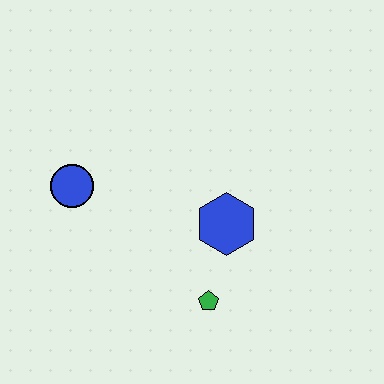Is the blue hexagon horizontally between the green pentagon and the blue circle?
No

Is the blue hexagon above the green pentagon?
Yes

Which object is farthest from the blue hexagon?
The blue circle is farthest from the blue hexagon.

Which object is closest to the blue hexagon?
The green pentagon is closest to the blue hexagon.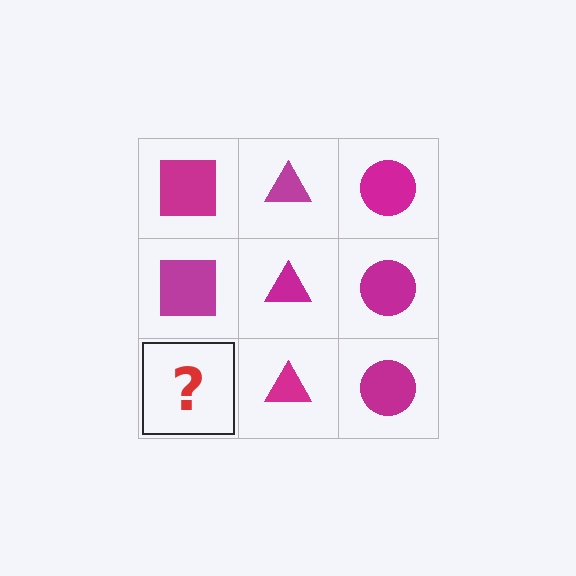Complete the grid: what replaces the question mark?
The question mark should be replaced with a magenta square.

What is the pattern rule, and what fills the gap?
The rule is that each column has a consistent shape. The gap should be filled with a magenta square.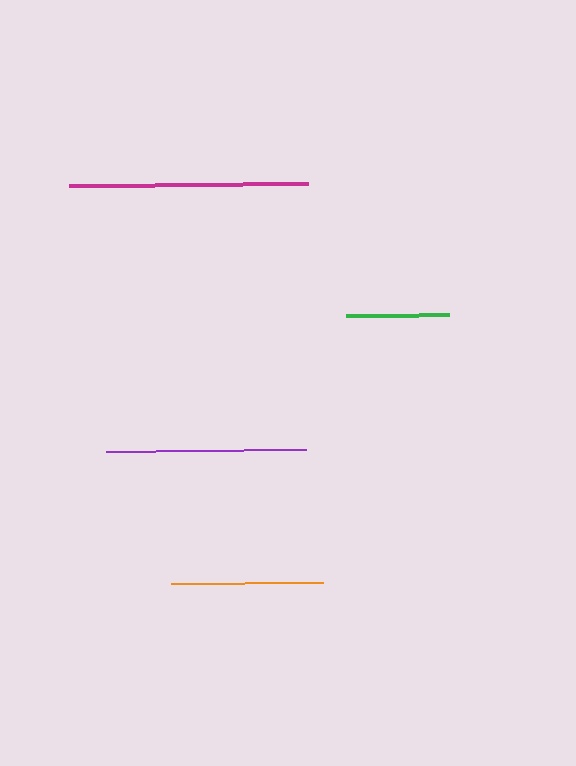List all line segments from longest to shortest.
From longest to shortest: magenta, purple, orange, green.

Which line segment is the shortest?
The green line is the shortest at approximately 103 pixels.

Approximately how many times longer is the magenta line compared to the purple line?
The magenta line is approximately 1.2 times the length of the purple line.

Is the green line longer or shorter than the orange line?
The orange line is longer than the green line.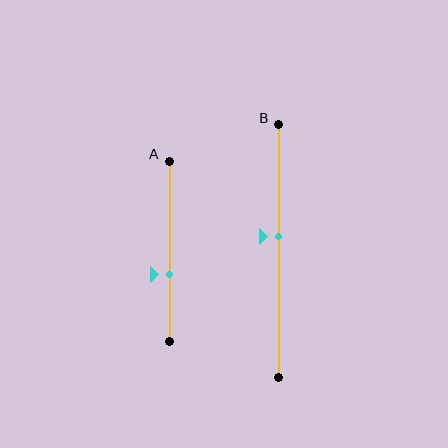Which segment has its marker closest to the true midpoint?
Segment B has its marker closest to the true midpoint.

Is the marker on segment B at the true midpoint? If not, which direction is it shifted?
No, the marker on segment B is shifted upward by about 6% of the segment length.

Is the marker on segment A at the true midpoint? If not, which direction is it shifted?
No, the marker on segment A is shifted downward by about 13% of the segment length.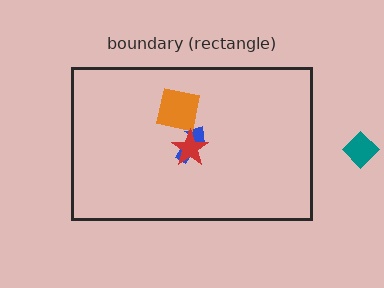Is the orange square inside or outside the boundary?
Inside.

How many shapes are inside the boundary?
3 inside, 1 outside.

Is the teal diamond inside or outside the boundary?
Outside.